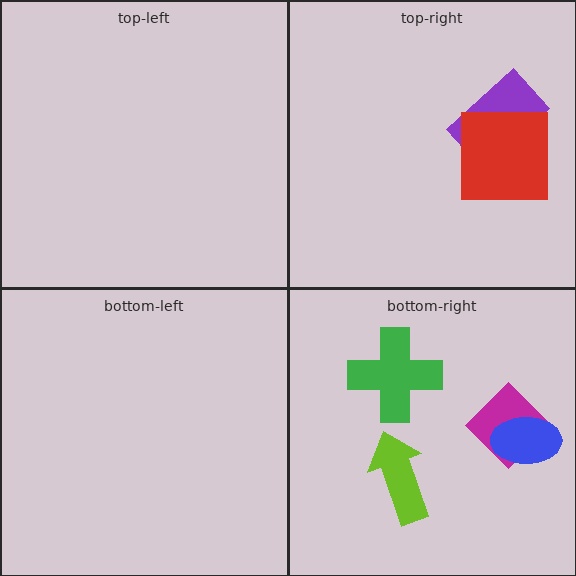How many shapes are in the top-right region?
2.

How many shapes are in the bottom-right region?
4.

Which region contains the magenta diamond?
The bottom-right region.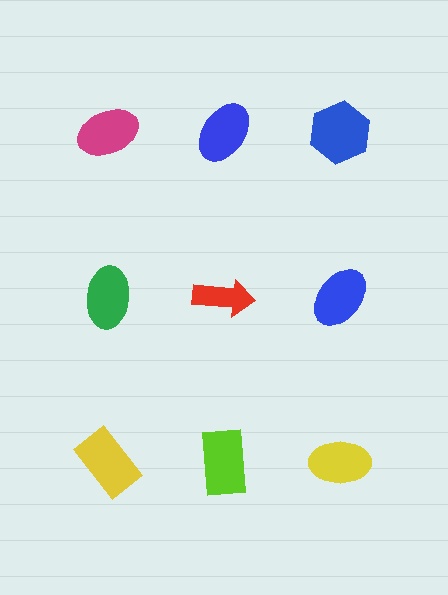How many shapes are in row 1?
3 shapes.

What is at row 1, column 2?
A blue ellipse.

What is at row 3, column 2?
A lime rectangle.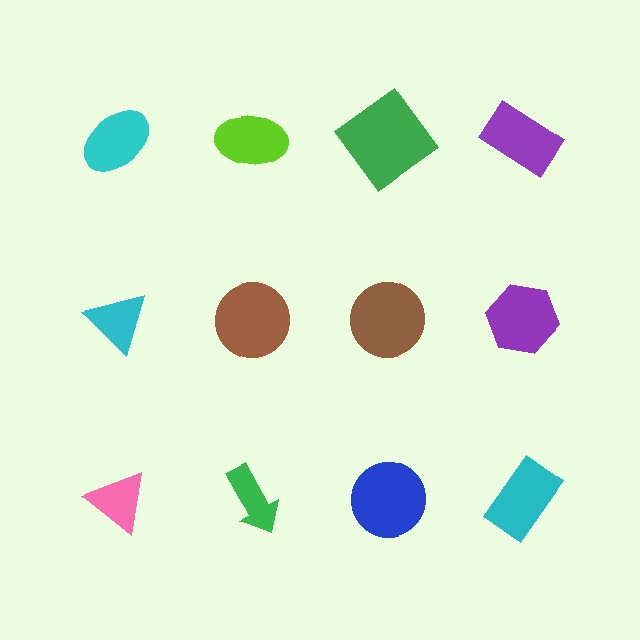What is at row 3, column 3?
A blue circle.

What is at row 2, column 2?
A brown circle.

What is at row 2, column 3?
A brown circle.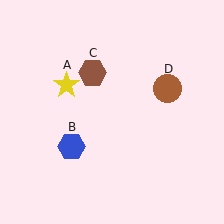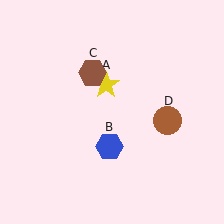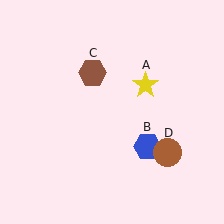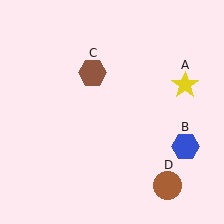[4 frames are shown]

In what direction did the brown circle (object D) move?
The brown circle (object D) moved down.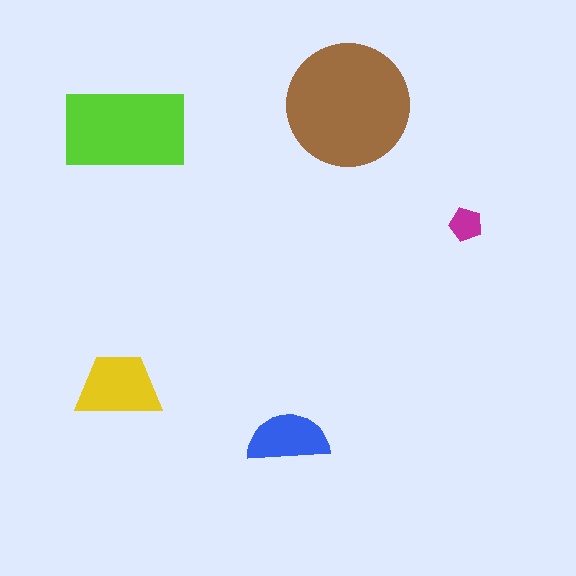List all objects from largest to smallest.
The brown circle, the lime rectangle, the yellow trapezoid, the blue semicircle, the magenta pentagon.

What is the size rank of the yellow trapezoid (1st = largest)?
3rd.